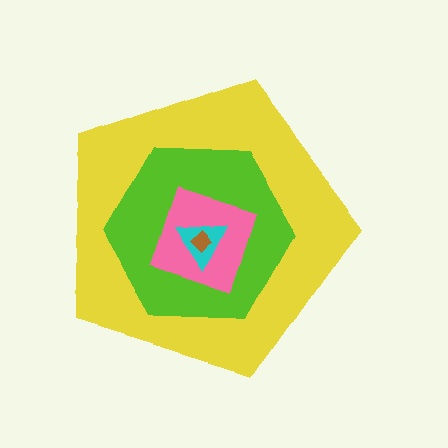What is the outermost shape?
The yellow pentagon.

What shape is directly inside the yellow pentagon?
The lime hexagon.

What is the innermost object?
The brown diamond.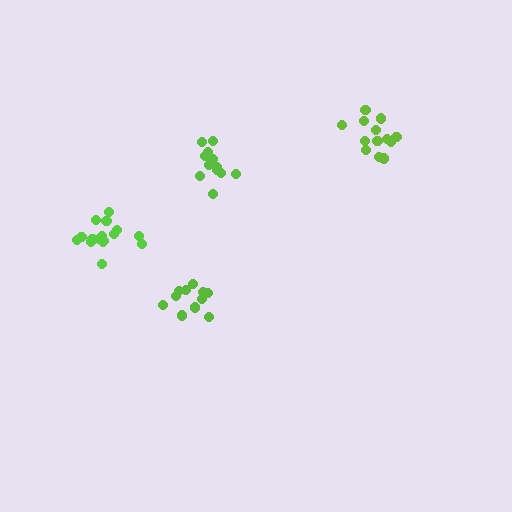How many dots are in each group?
Group 1: 16 dots, Group 2: 12 dots, Group 3: 11 dots, Group 4: 14 dots (53 total).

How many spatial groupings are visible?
There are 4 spatial groupings.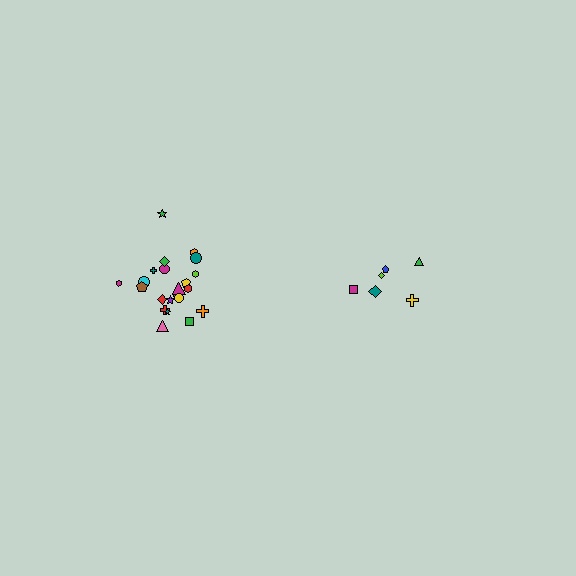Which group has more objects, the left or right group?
The left group.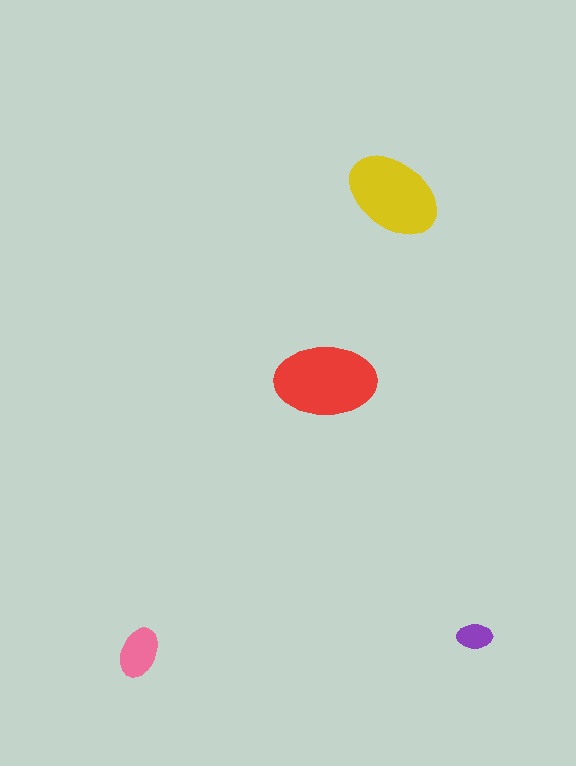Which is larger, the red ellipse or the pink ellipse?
The red one.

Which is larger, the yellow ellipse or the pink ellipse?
The yellow one.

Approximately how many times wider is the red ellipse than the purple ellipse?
About 3 times wider.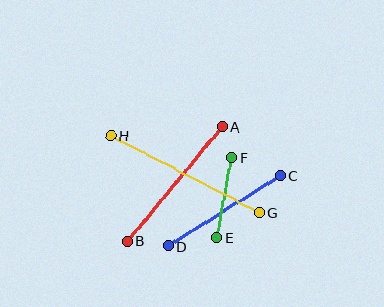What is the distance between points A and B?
The distance is approximately 149 pixels.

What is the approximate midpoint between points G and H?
The midpoint is at approximately (185, 174) pixels.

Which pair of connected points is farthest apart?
Points G and H are farthest apart.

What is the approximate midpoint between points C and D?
The midpoint is at approximately (224, 211) pixels.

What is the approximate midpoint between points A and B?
The midpoint is at approximately (175, 184) pixels.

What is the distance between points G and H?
The distance is approximately 167 pixels.